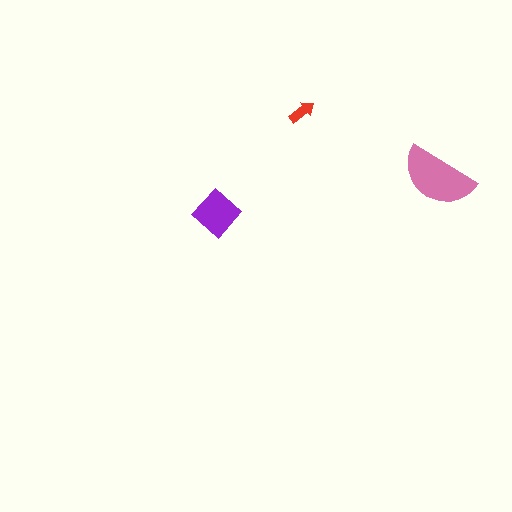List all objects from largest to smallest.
The pink semicircle, the purple diamond, the red arrow.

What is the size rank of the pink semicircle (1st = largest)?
1st.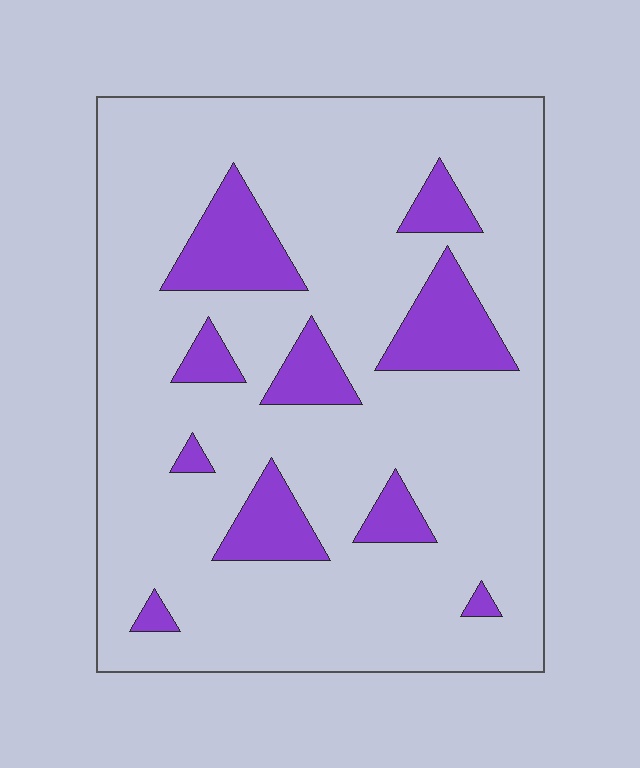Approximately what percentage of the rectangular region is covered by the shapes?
Approximately 15%.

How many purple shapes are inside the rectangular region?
10.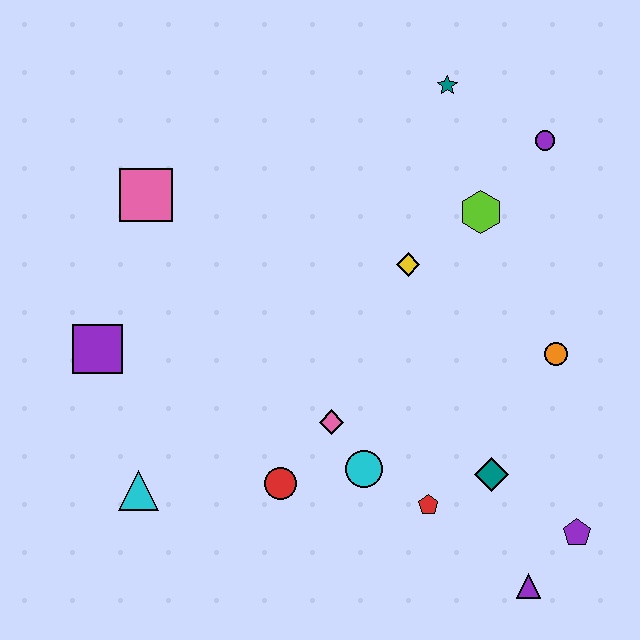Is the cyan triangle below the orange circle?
Yes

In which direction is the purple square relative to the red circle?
The purple square is to the left of the red circle.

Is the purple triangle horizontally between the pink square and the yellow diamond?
No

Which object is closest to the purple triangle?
The purple pentagon is closest to the purple triangle.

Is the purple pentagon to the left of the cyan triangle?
No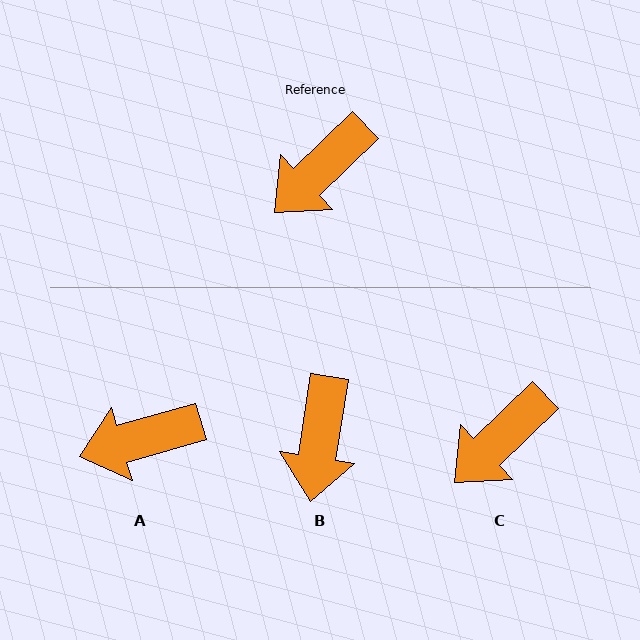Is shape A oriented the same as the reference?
No, it is off by about 28 degrees.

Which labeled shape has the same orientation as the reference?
C.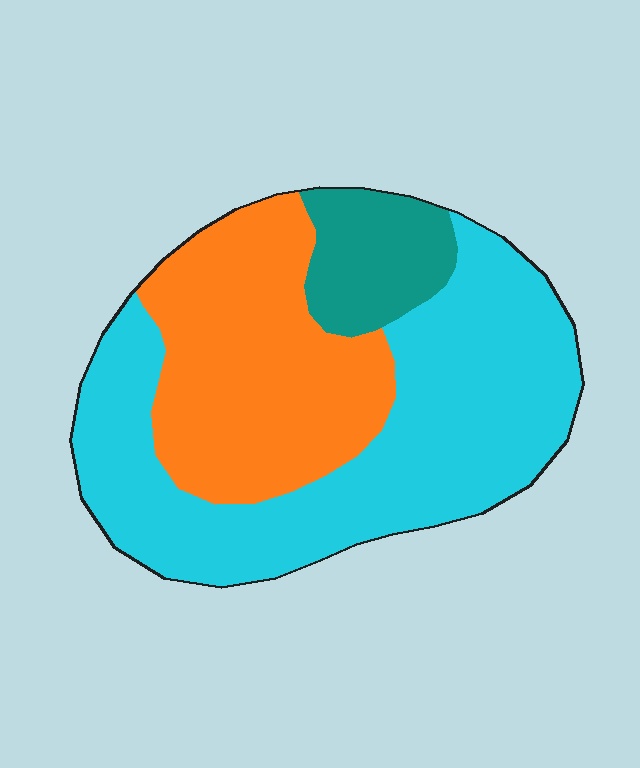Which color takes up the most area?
Cyan, at roughly 55%.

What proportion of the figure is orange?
Orange covers 35% of the figure.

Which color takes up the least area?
Teal, at roughly 10%.